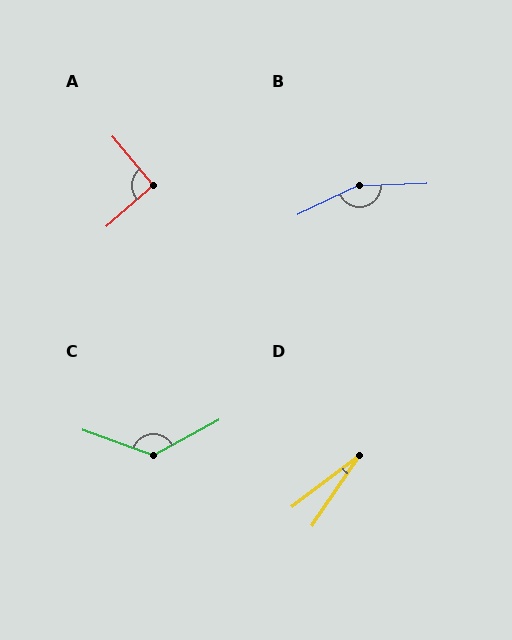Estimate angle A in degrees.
Approximately 91 degrees.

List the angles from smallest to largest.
D (19°), A (91°), C (132°), B (157°).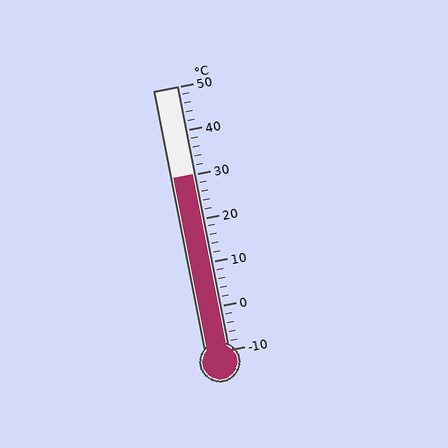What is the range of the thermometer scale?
The thermometer scale ranges from -10°C to 50°C.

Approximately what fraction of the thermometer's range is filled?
The thermometer is filled to approximately 65% of its range.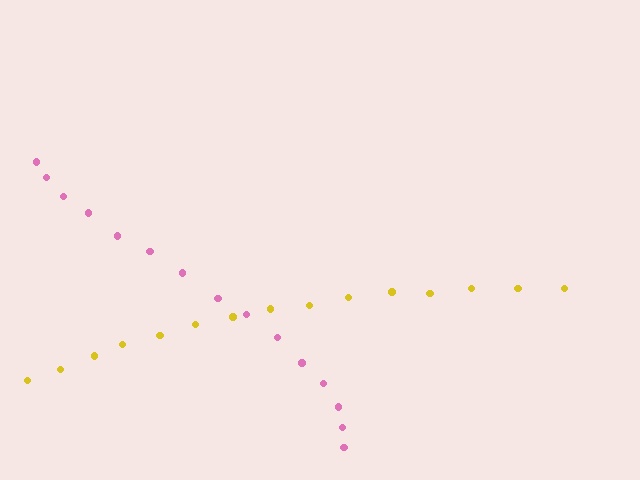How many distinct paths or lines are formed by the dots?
There are 2 distinct paths.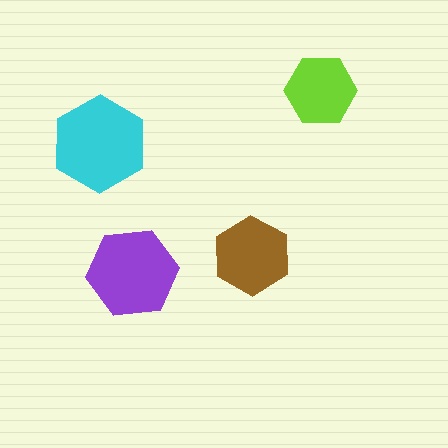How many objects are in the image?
There are 4 objects in the image.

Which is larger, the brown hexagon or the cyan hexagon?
The cyan one.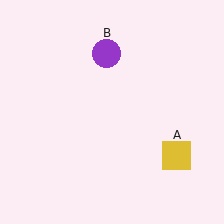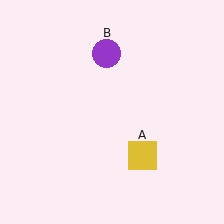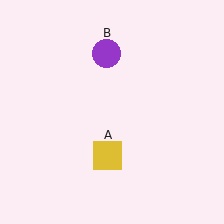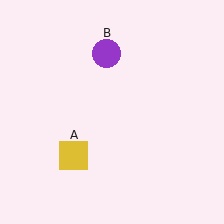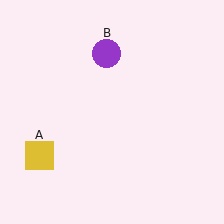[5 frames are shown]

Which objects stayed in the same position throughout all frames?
Purple circle (object B) remained stationary.